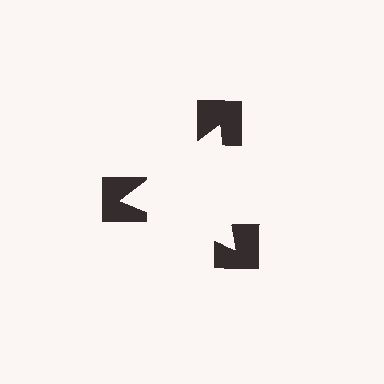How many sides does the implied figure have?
3 sides.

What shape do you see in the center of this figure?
An illusory triangle — its edges are inferred from the aligned wedge cuts in the notched squares, not physically drawn.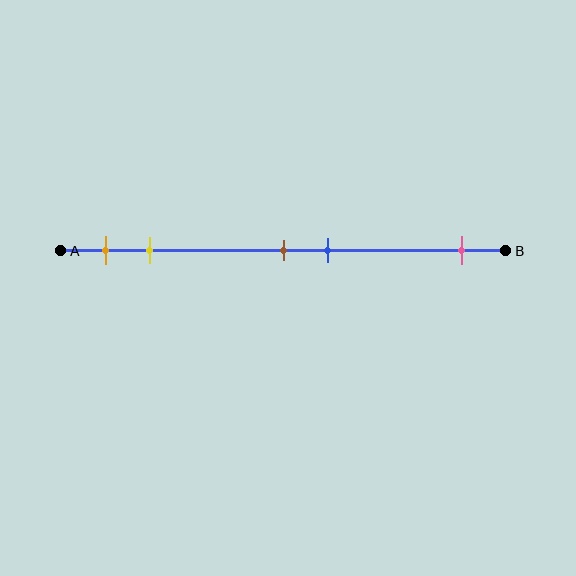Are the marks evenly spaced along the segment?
No, the marks are not evenly spaced.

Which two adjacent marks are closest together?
The brown and blue marks are the closest adjacent pair.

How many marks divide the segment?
There are 5 marks dividing the segment.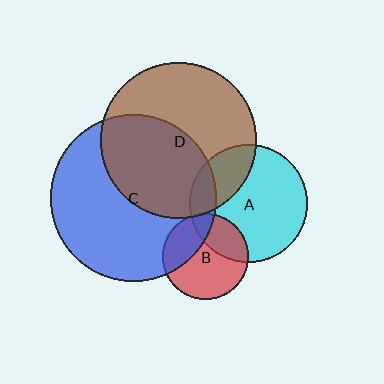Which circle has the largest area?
Circle C (blue).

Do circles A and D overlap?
Yes.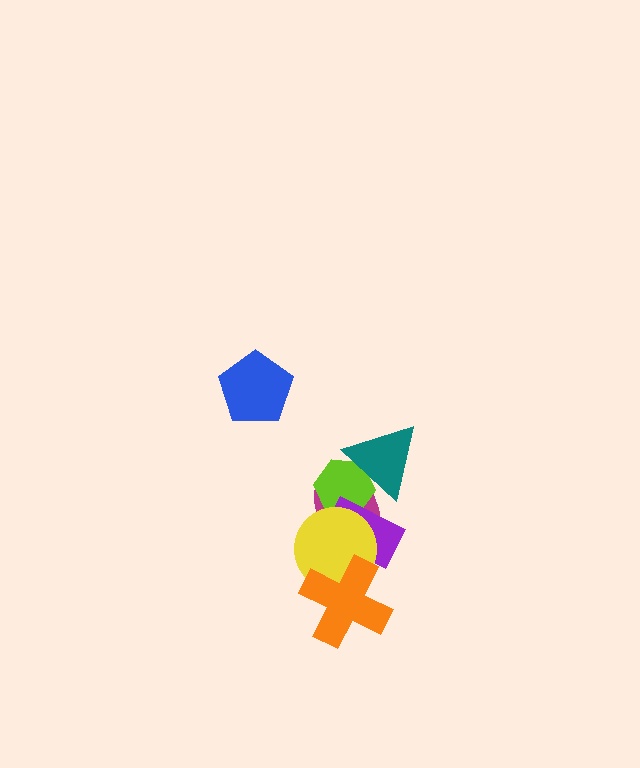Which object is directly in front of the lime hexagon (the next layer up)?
The teal triangle is directly in front of the lime hexagon.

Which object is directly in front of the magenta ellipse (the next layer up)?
The lime hexagon is directly in front of the magenta ellipse.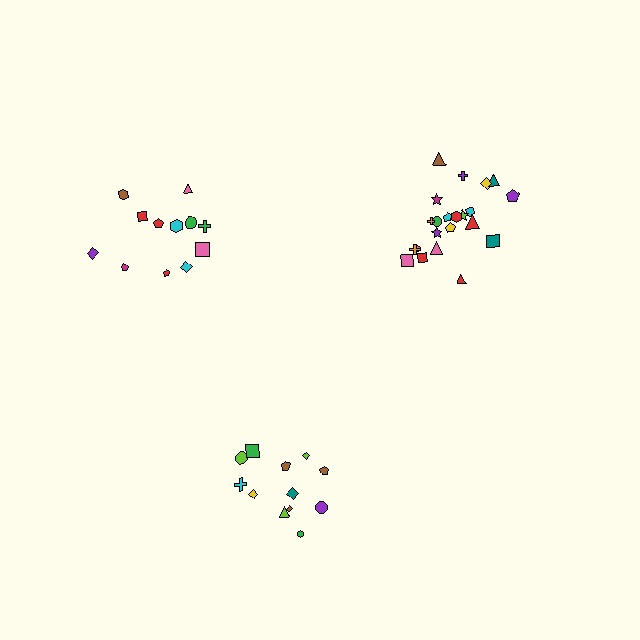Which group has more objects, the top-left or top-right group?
The top-right group.